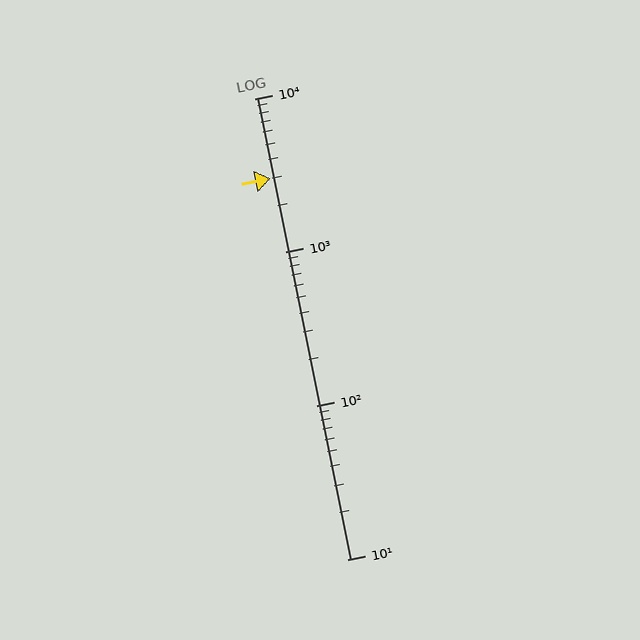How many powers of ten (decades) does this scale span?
The scale spans 3 decades, from 10 to 10000.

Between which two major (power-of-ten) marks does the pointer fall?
The pointer is between 1000 and 10000.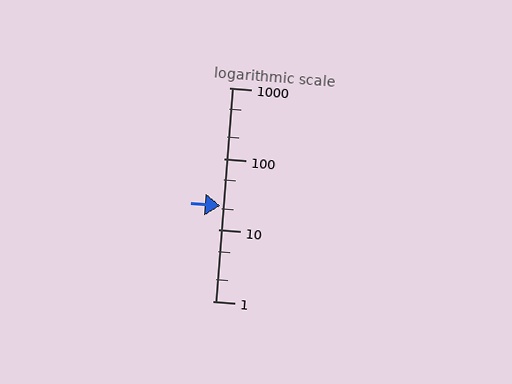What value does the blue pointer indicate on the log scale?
The pointer indicates approximately 22.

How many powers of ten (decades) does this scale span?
The scale spans 3 decades, from 1 to 1000.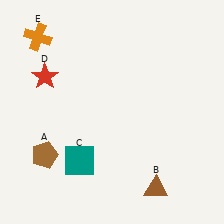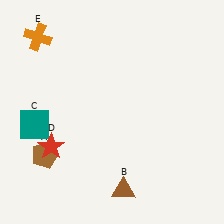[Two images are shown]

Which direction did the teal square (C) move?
The teal square (C) moved left.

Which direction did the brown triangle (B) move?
The brown triangle (B) moved left.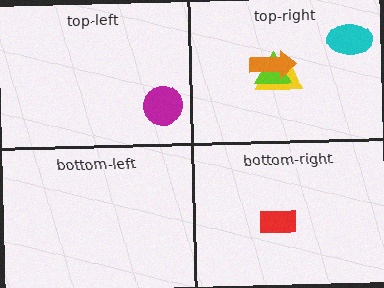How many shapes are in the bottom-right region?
1.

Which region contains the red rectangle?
The bottom-right region.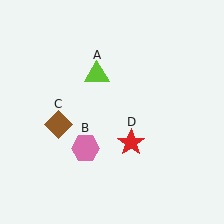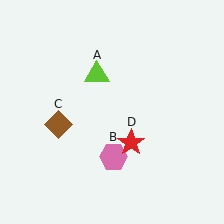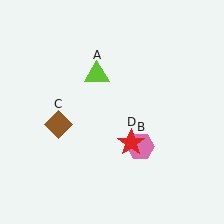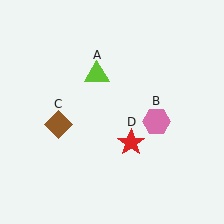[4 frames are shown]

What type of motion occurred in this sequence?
The pink hexagon (object B) rotated counterclockwise around the center of the scene.